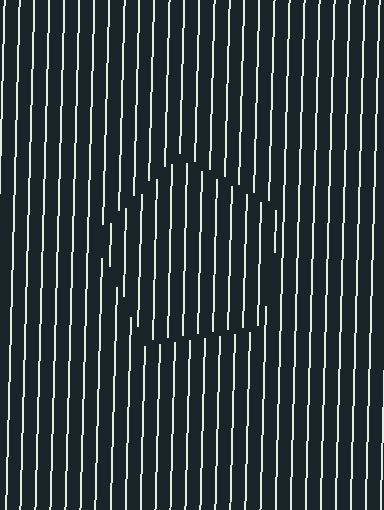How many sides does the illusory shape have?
5 sides — the line-ends trace a pentagon.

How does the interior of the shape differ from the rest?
The interior of the shape contains the same grating, shifted by half a period — the contour is defined by the phase discontinuity where line-ends from the inner and outer gratings abut.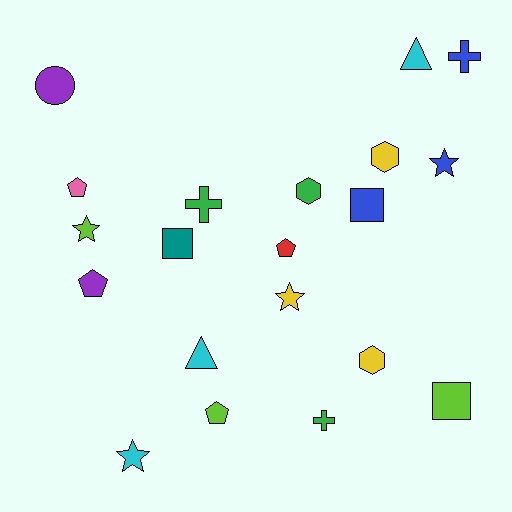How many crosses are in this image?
There are 3 crosses.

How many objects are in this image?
There are 20 objects.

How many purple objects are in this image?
There are 2 purple objects.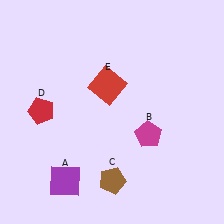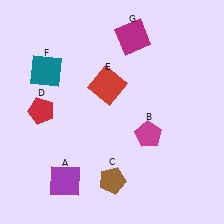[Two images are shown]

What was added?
A teal square (F), a magenta square (G) were added in Image 2.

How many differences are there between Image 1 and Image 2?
There are 2 differences between the two images.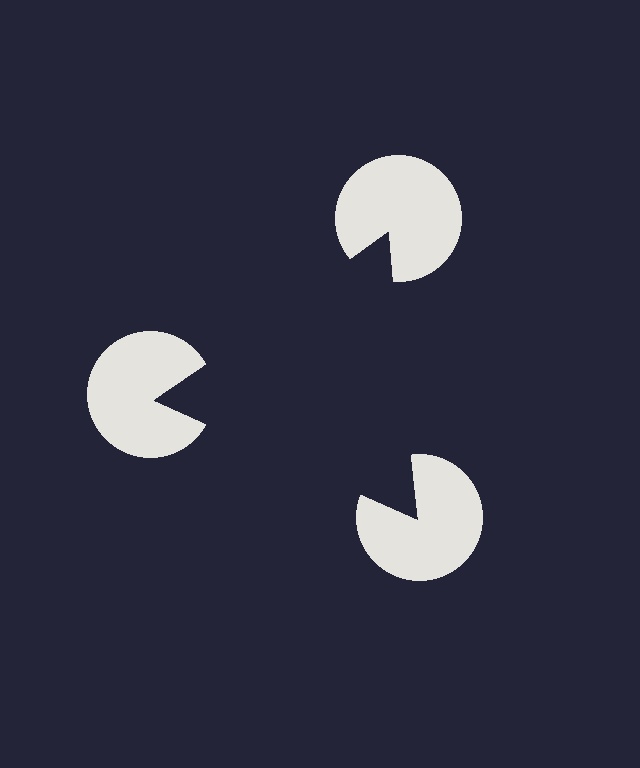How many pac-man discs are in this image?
There are 3 — one at each vertex of the illusory triangle.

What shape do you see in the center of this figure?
An illusory triangle — its edges are inferred from the aligned wedge cuts in the pac-man discs, not physically drawn.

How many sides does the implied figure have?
3 sides.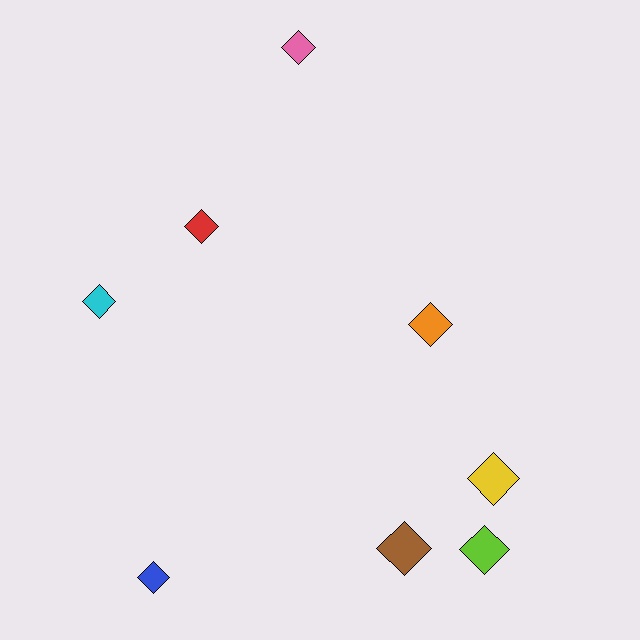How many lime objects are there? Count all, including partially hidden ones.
There is 1 lime object.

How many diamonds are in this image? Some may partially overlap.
There are 8 diamonds.